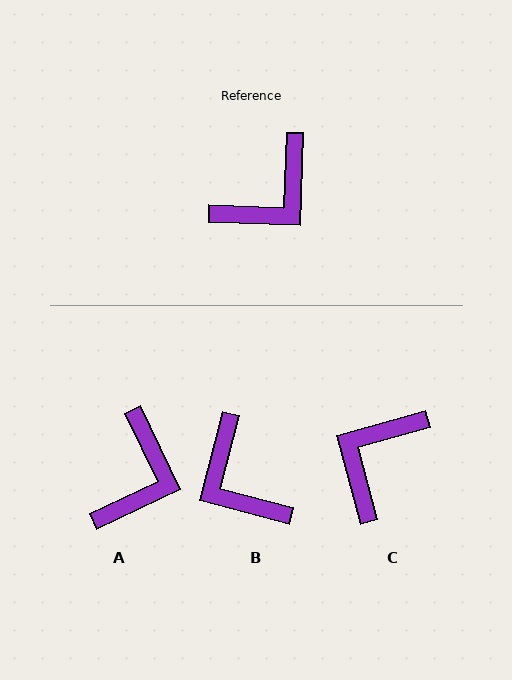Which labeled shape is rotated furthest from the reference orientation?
C, about 163 degrees away.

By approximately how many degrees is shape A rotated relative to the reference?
Approximately 28 degrees counter-clockwise.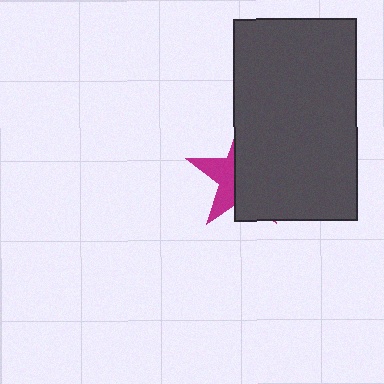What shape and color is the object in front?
The object in front is a dark gray rectangle.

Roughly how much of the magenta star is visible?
A small part of it is visible (roughly 36%).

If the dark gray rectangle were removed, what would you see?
You would see the complete magenta star.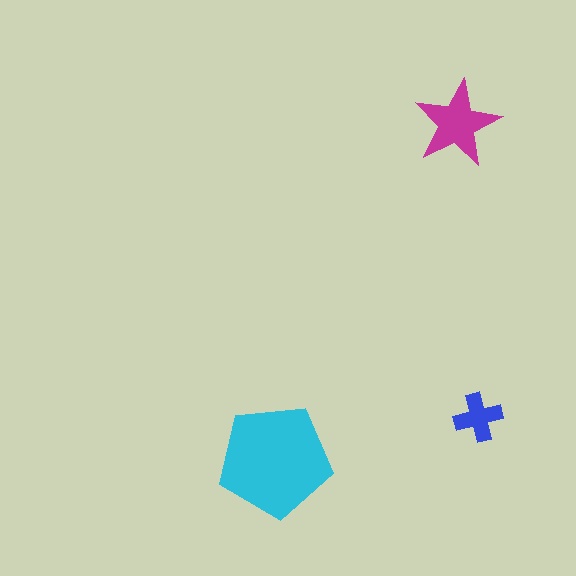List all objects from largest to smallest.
The cyan pentagon, the magenta star, the blue cross.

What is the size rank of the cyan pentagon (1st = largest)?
1st.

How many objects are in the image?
There are 3 objects in the image.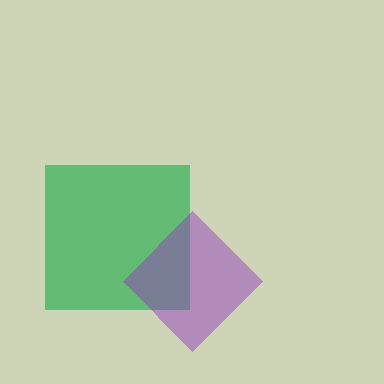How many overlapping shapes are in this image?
There are 2 overlapping shapes in the image.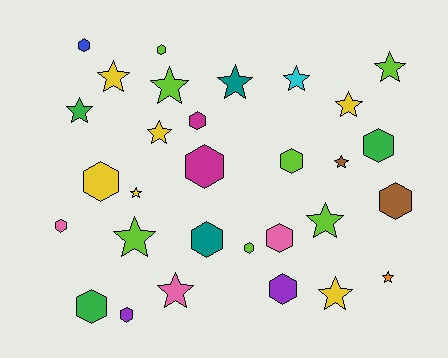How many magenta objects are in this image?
There are 2 magenta objects.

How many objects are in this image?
There are 30 objects.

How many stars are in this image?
There are 15 stars.